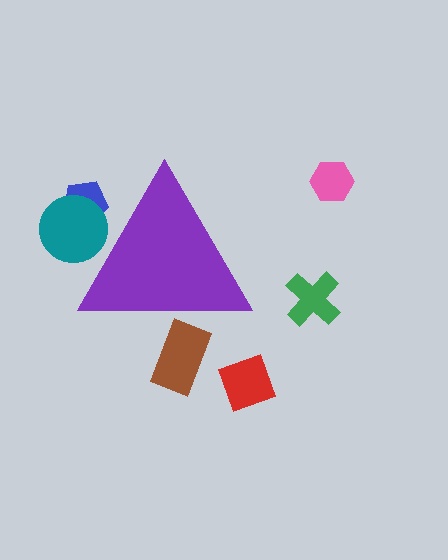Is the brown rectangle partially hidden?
Yes, the brown rectangle is partially hidden behind the purple triangle.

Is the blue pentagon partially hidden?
Yes, the blue pentagon is partially hidden behind the purple triangle.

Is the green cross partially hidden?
No, the green cross is fully visible.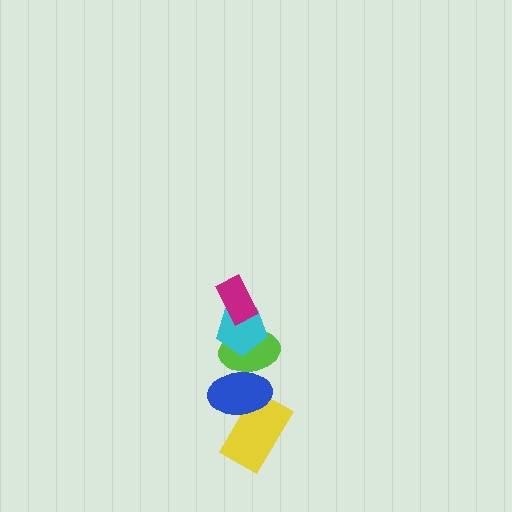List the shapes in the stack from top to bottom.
From top to bottom: the magenta rectangle, the cyan pentagon, the lime ellipse, the blue ellipse, the yellow rectangle.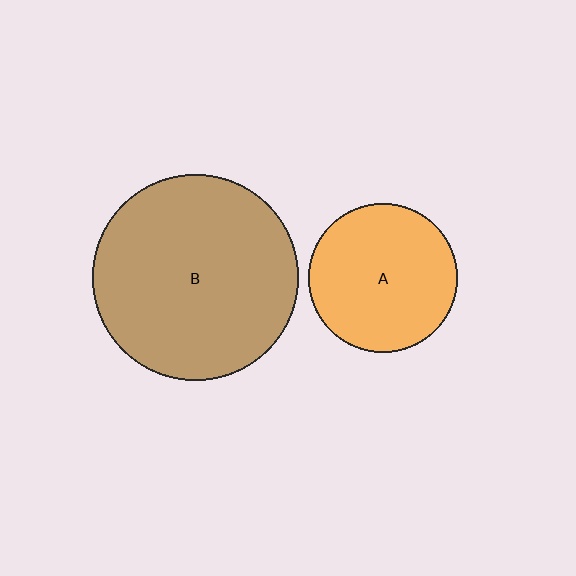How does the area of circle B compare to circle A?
Approximately 1.9 times.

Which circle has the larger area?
Circle B (brown).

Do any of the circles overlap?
No, none of the circles overlap.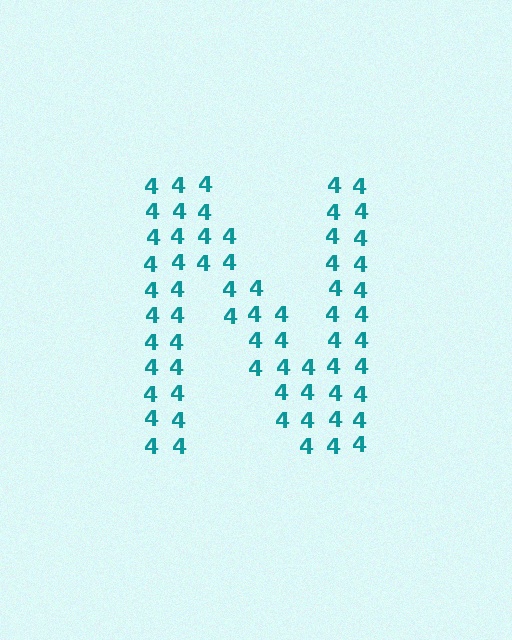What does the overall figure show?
The overall figure shows the letter N.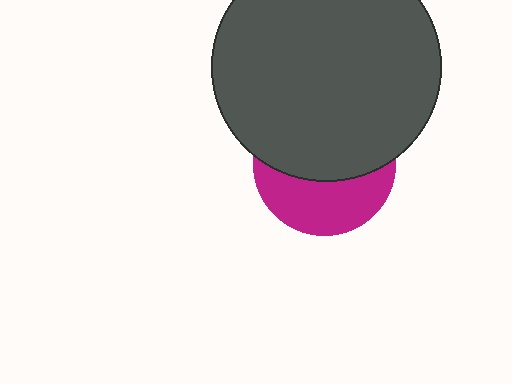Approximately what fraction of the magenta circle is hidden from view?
Roughly 59% of the magenta circle is hidden behind the dark gray circle.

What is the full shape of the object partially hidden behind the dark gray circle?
The partially hidden object is a magenta circle.